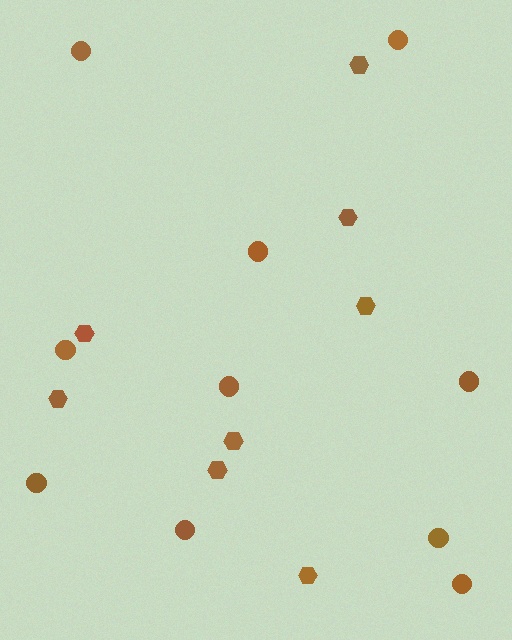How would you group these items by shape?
There are 2 groups: one group of circles (10) and one group of hexagons (8).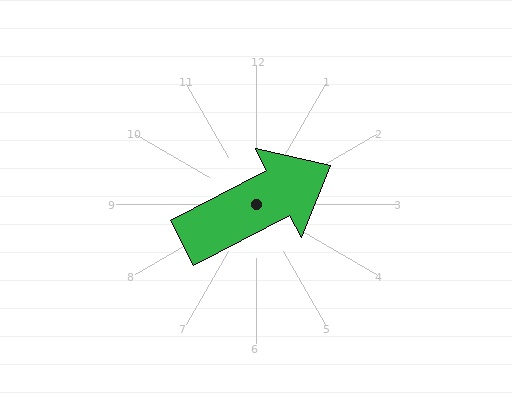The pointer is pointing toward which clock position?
Roughly 2 o'clock.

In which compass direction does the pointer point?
Northeast.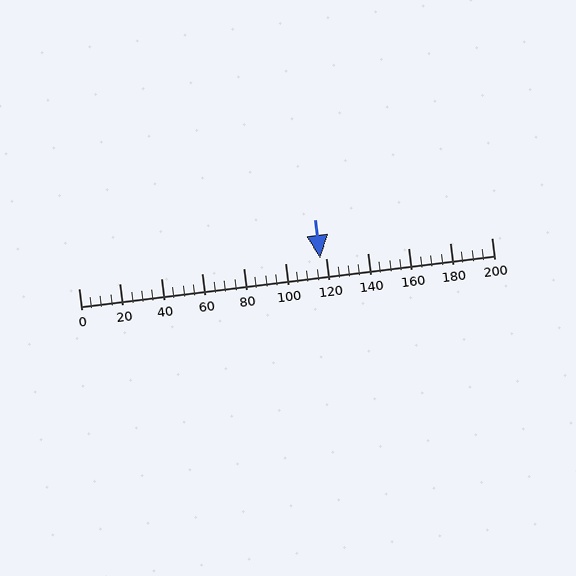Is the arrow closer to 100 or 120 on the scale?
The arrow is closer to 120.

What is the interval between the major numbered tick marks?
The major tick marks are spaced 20 units apart.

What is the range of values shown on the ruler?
The ruler shows values from 0 to 200.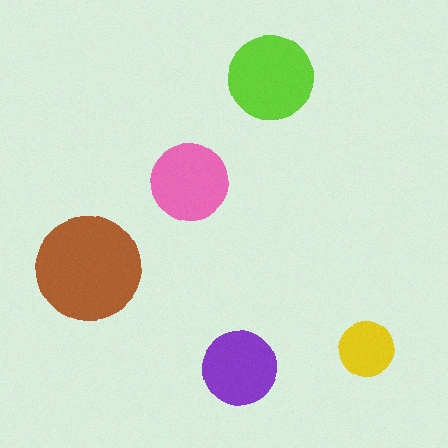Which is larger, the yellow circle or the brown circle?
The brown one.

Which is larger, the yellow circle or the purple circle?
The purple one.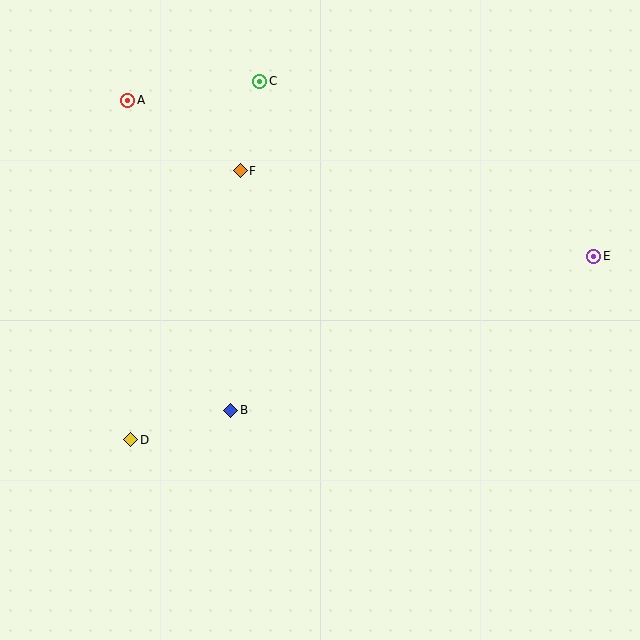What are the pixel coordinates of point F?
Point F is at (240, 171).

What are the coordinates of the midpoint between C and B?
The midpoint between C and B is at (245, 246).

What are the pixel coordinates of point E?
Point E is at (594, 256).